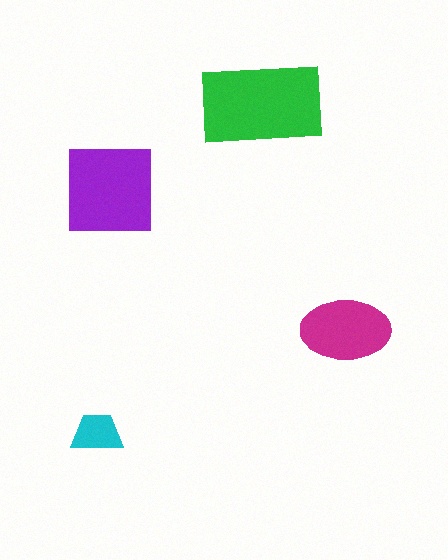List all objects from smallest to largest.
The cyan trapezoid, the magenta ellipse, the purple square, the green rectangle.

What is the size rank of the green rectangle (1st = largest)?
1st.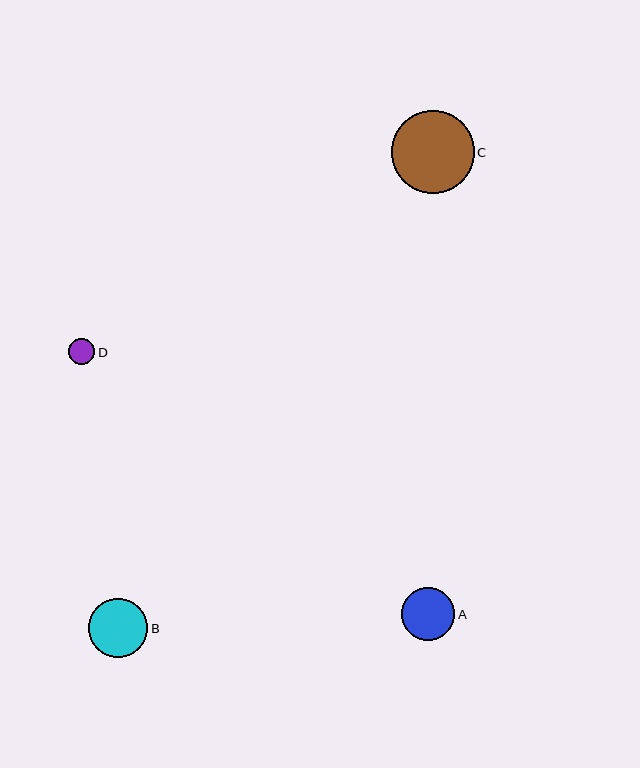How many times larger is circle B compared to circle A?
Circle B is approximately 1.1 times the size of circle A.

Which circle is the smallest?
Circle D is the smallest with a size of approximately 26 pixels.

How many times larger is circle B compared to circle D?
Circle B is approximately 2.3 times the size of circle D.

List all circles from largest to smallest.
From largest to smallest: C, B, A, D.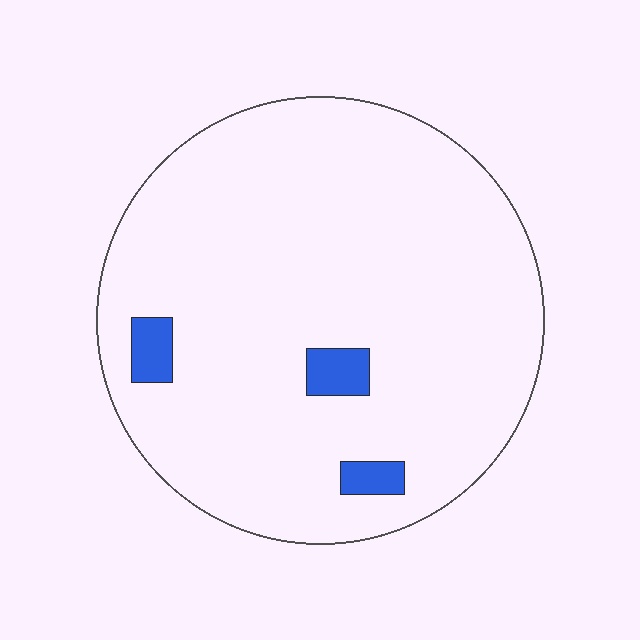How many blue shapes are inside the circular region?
3.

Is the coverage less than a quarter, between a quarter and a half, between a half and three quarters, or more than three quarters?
Less than a quarter.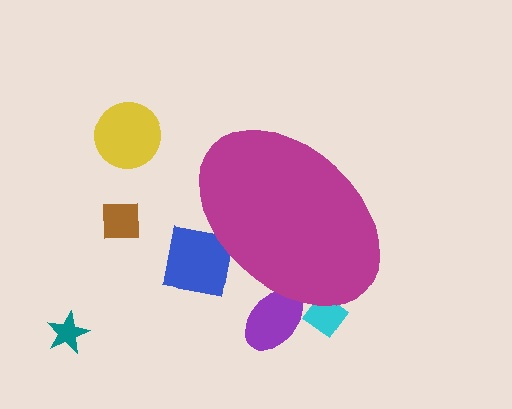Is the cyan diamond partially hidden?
Yes, the cyan diamond is partially hidden behind the magenta ellipse.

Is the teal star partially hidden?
No, the teal star is fully visible.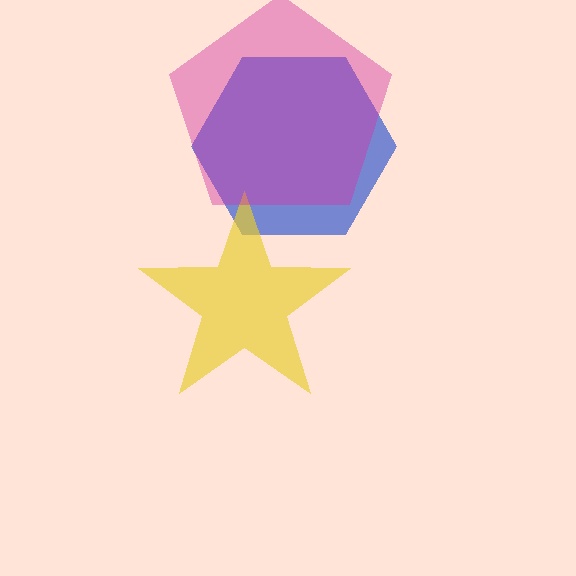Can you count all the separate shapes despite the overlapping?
Yes, there are 3 separate shapes.